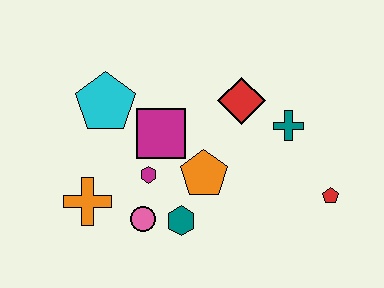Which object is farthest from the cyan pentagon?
The red pentagon is farthest from the cyan pentagon.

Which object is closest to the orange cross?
The pink circle is closest to the orange cross.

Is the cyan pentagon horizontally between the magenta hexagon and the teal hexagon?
No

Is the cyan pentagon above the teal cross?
Yes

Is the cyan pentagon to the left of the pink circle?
Yes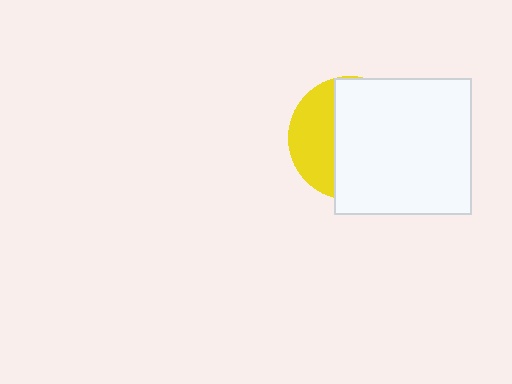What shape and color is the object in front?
The object in front is a white square.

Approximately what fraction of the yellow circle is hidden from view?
Roughly 66% of the yellow circle is hidden behind the white square.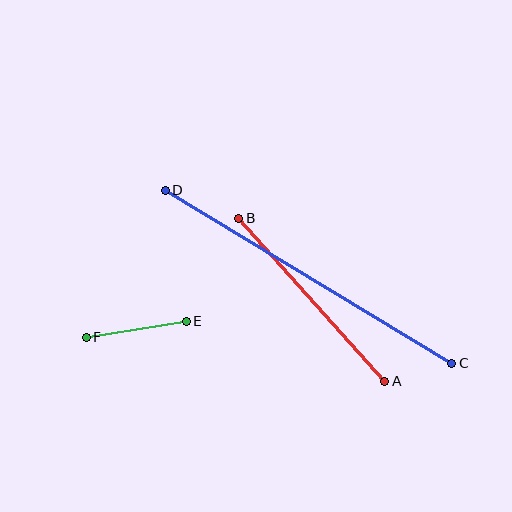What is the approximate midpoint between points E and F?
The midpoint is at approximately (136, 329) pixels.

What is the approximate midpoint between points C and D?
The midpoint is at approximately (309, 277) pixels.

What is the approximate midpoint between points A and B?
The midpoint is at approximately (312, 300) pixels.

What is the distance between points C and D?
The distance is approximately 335 pixels.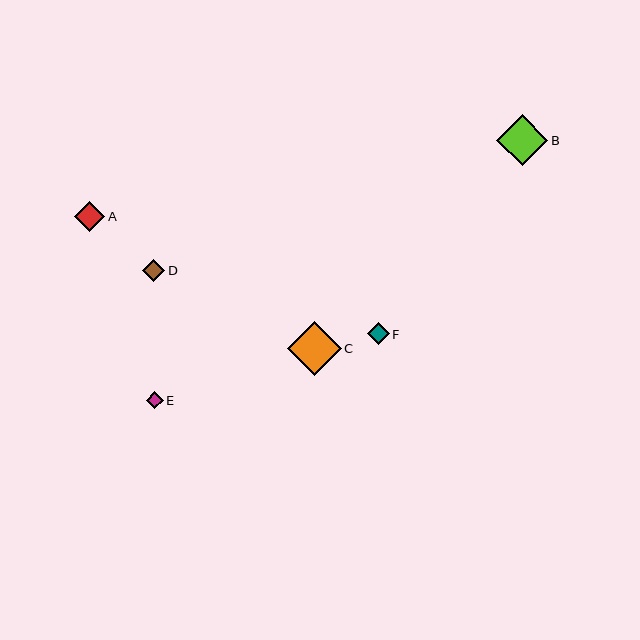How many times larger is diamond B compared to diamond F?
Diamond B is approximately 2.4 times the size of diamond F.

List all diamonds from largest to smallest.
From largest to smallest: C, B, A, D, F, E.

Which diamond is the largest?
Diamond C is the largest with a size of approximately 54 pixels.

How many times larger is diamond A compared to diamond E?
Diamond A is approximately 1.9 times the size of diamond E.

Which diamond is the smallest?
Diamond E is the smallest with a size of approximately 16 pixels.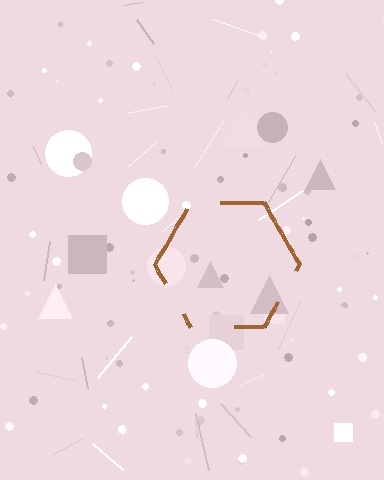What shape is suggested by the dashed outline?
The dashed outline suggests a hexagon.